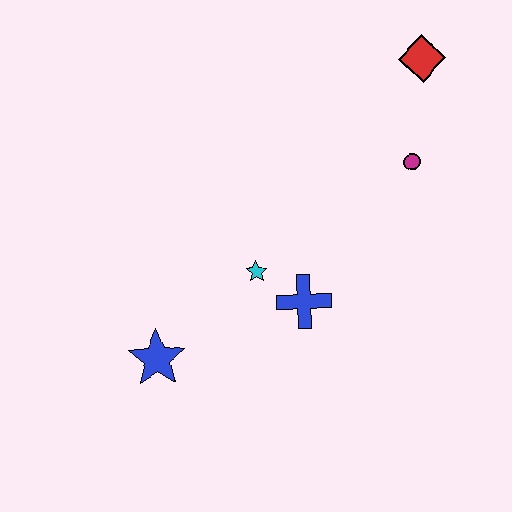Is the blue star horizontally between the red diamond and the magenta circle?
No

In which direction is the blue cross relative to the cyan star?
The blue cross is to the right of the cyan star.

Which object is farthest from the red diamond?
The blue star is farthest from the red diamond.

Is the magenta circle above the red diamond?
No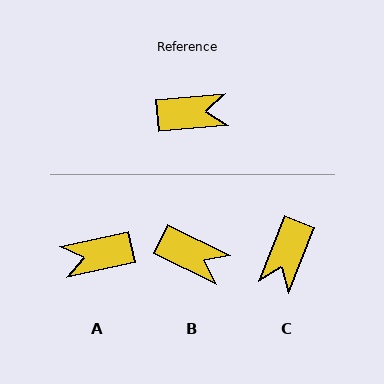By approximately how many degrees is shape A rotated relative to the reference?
Approximately 172 degrees clockwise.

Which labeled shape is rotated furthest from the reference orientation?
A, about 172 degrees away.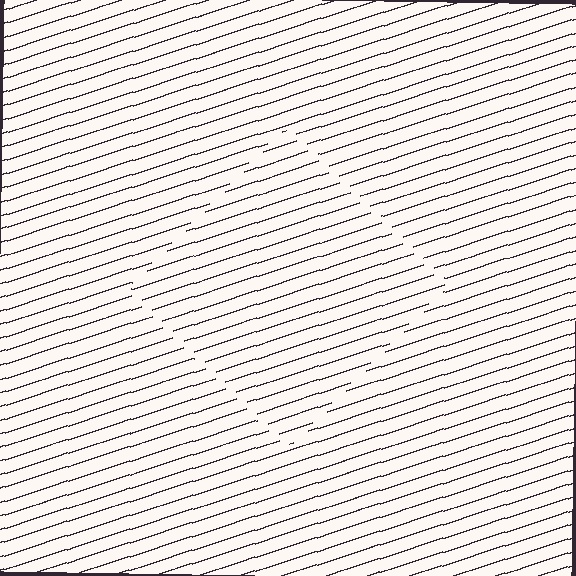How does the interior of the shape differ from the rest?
The interior of the shape contains the same grating, shifted by half a period — the contour is defined by the phase discontinuity where line-ends from the inner and outer gratings abut.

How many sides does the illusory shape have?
4 sides — the line-ends trace a square.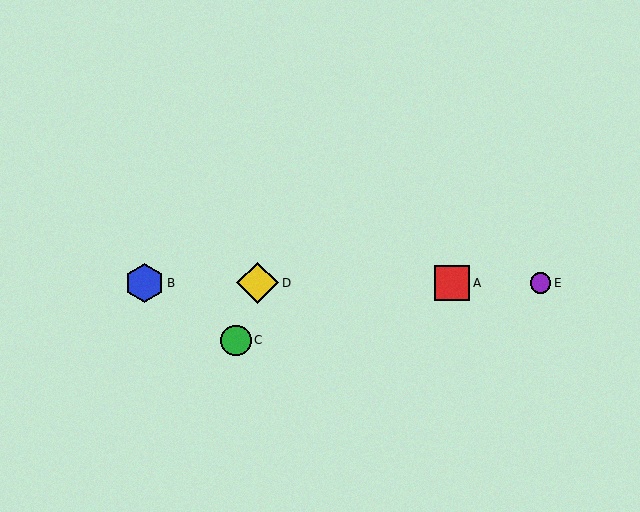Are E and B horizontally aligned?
Yes, both are at y≈283.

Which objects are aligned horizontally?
Objects A, B, D, E are aligned horizontally.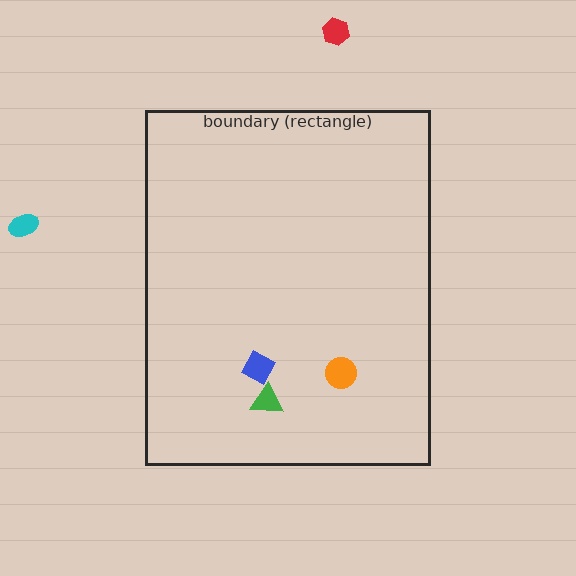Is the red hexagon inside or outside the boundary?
Outside.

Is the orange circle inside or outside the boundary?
Inside.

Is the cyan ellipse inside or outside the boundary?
Outside.